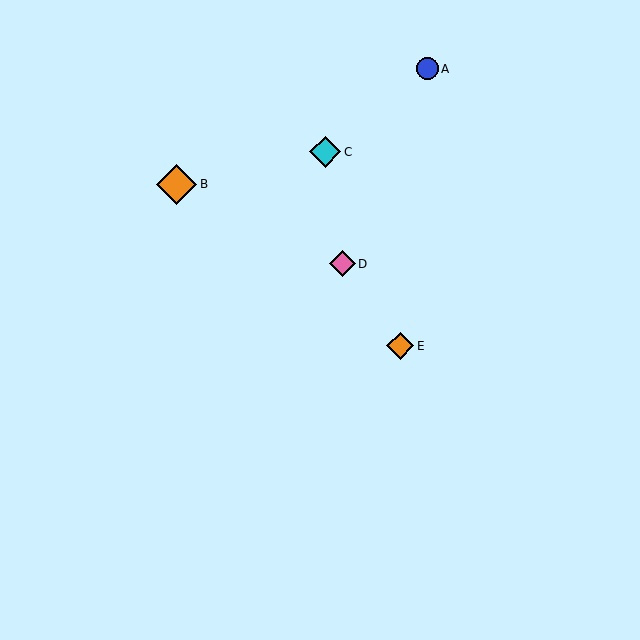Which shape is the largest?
The orange diamond (labeled B) is the largest.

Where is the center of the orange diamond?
The center of the orange diamond is at (400, 346).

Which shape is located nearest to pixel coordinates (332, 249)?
The pink diamond (labeled D) at (342, 264) is nearest to that location.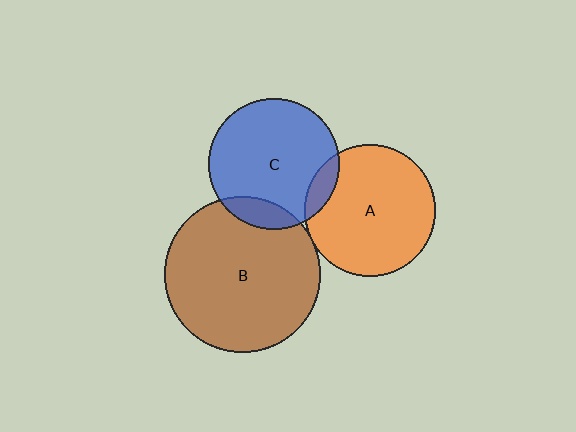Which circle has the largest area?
Circle B (brown).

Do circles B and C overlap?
Yes.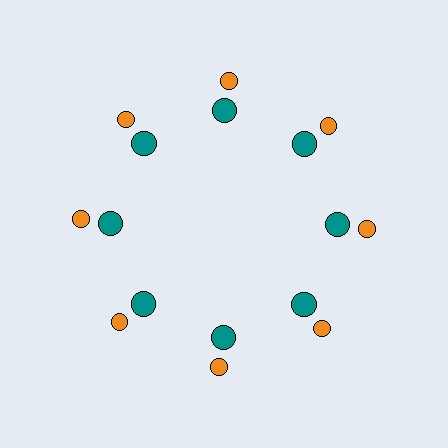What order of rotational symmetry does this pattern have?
This pattern has 8-fold rotational symmetry.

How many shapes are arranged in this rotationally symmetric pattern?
There are 16 shapes, arranged in 8 groups of 2.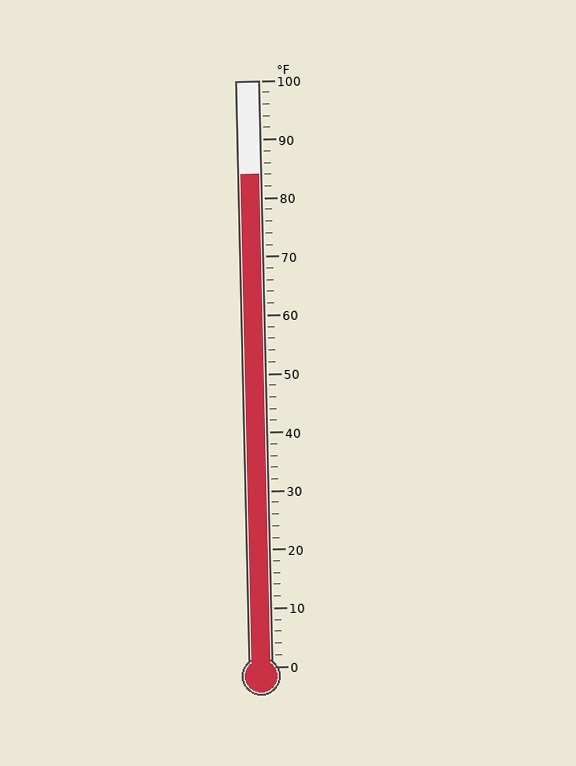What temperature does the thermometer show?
The thermometer shows approximately 84°F.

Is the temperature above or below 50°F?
The temperature is above 50°F.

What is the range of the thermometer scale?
The thermometer scale ranges from 0°F to 100°F.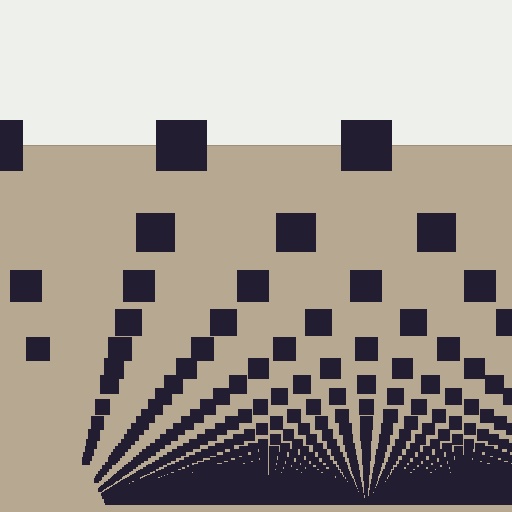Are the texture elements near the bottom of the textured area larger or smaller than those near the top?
Smaller. The gradient is inverted — elements near the bottom are smaller and denser.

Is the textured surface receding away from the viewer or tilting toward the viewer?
The surface appears to tilt toward the viewer. Texture elements get larger and sparser toward the top.